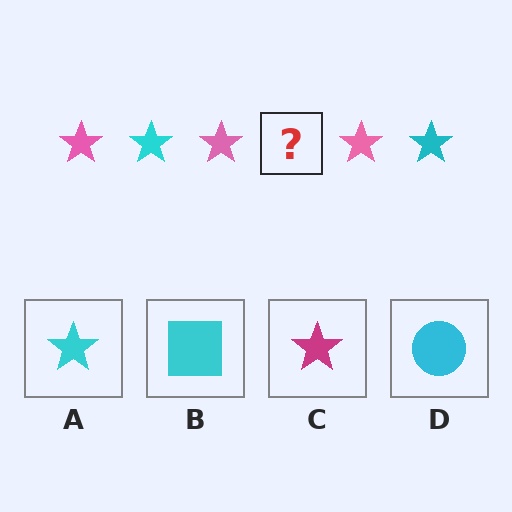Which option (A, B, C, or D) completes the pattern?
A.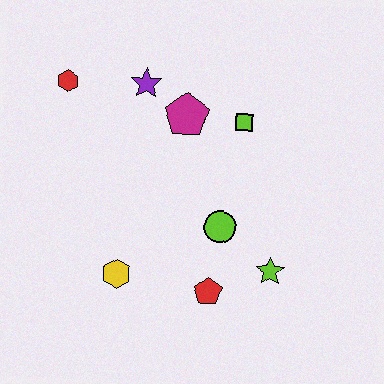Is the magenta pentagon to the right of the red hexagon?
Yes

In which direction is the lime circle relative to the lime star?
The lime circle is to the left of the lime star.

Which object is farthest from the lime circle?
The red hexagon is farthest from the lime circle.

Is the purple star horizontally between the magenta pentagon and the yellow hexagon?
Yes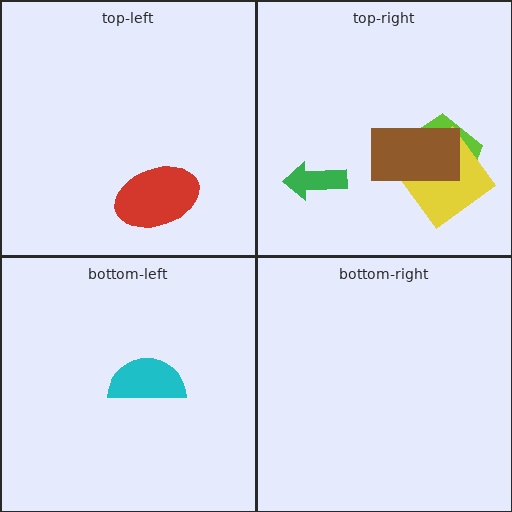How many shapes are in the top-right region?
4.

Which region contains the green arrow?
The top-right region.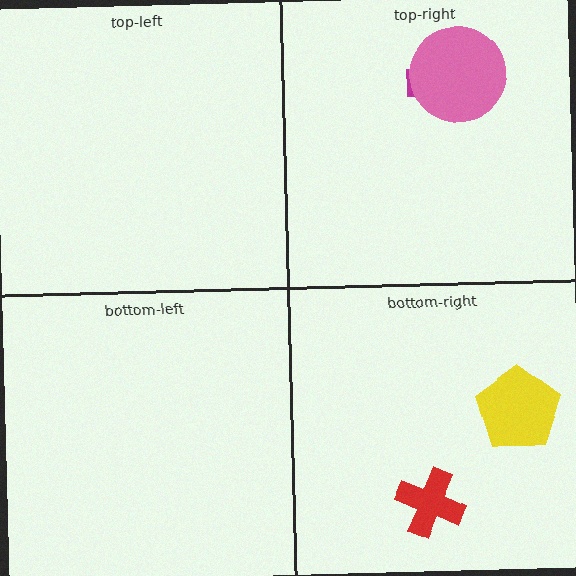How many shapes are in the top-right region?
2.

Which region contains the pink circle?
The top-right region.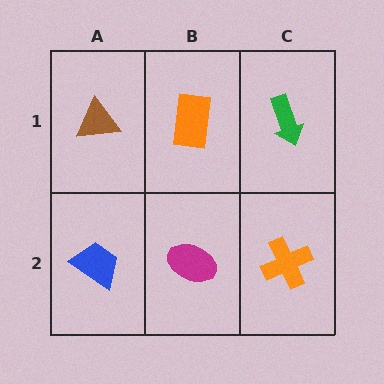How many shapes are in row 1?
3 shapes.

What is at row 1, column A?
A brown triangle.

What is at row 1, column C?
A green arrow.